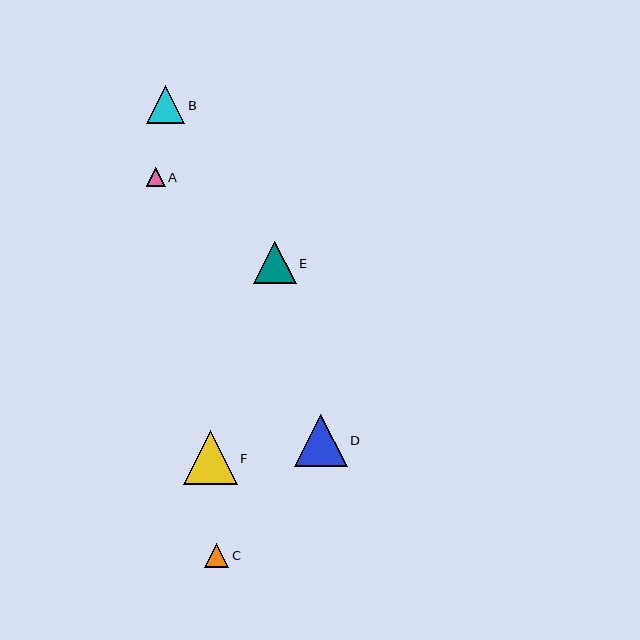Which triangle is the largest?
Triangle F is the largest with a size of approximately 54 pixels.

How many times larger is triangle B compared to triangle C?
Triangle B is approximately 1.5 times the size of triangle C.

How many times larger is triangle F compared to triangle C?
Triangle F is approximately 2.2 times the size of triangle C.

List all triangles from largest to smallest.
From largest to smallest: F, D, E, B, C, A.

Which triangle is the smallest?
Triangle A is the smallest with a size of approximately 19 pixels.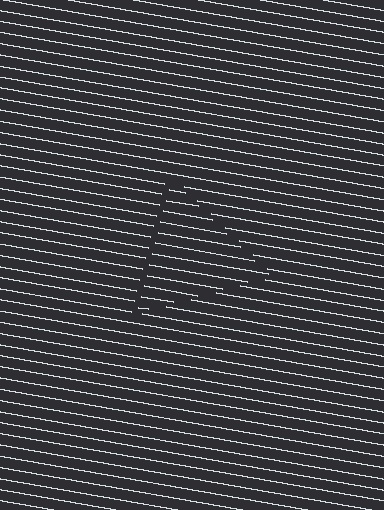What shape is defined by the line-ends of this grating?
An illusory triangle. The interior of the shape contains the same grating, shifted by half a period — the contour is defined by the phase discontinuity where line-ends from the inner and outer gratings abut.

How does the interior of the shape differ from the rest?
The interior of the shape contains the same grating, shifted by half a period — the contour is defined by the phase discontinuity where line-ends from the inner and outer gratings abut.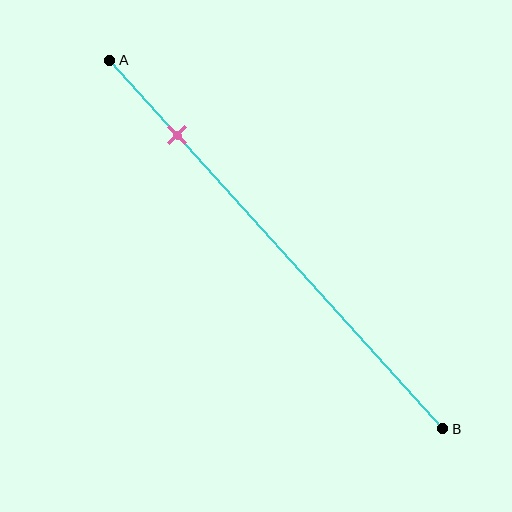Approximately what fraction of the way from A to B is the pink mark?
The pink mark is approximately 20% of the way from A to B.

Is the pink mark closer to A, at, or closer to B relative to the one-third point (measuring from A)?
The pink mark is closer to point A than the one-third point of segment AB.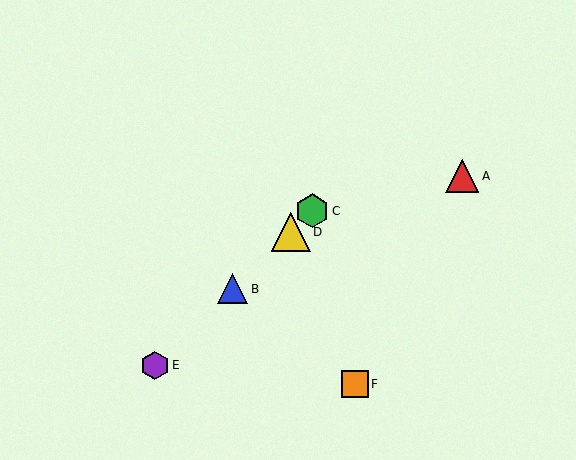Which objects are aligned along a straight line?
Objects B, C, D, E are aligned along a straight line.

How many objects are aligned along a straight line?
4 objects (B, C, D, E) are aligned along a straight line.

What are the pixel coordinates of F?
Object F is at (355, 384).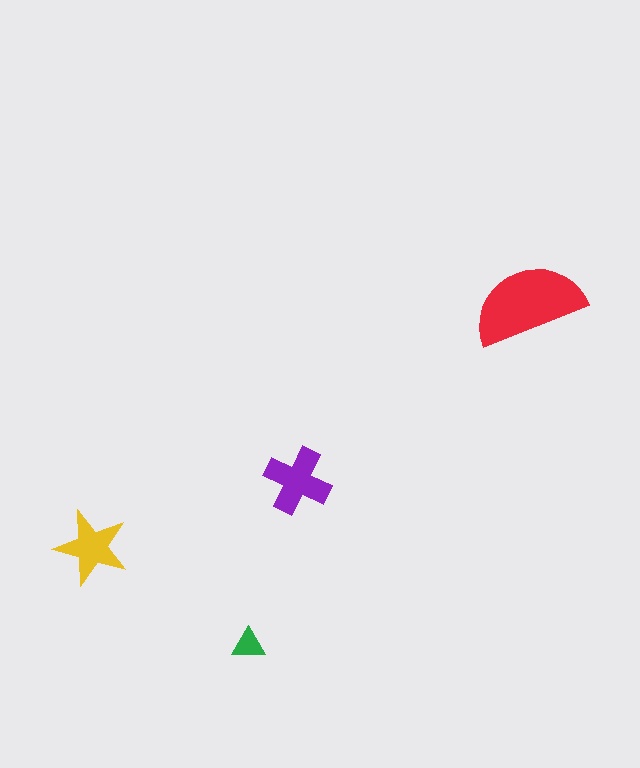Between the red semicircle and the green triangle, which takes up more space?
The red semicircle.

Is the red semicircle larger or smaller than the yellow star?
Larger.